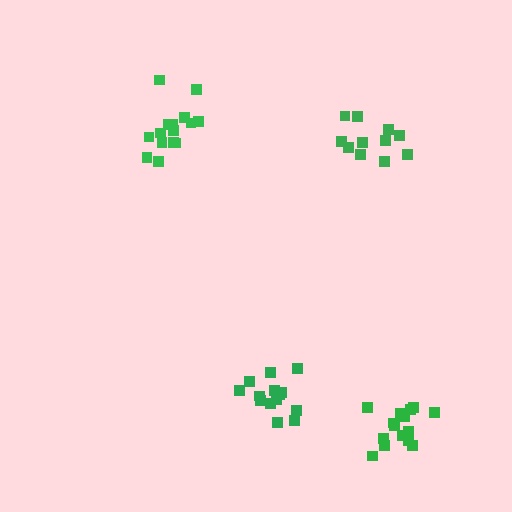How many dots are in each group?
Group 1: 12 dots, Group 2: 16 dots, Group 3: 15 dots, Group 4: 15 dots (58 total).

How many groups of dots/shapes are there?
There are 4 groups.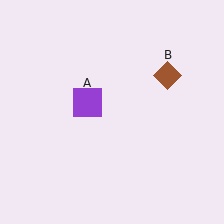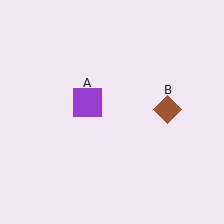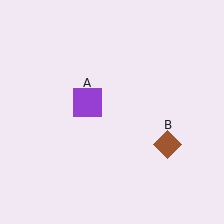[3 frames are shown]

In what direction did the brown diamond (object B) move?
The brown diamond (object B) moved down.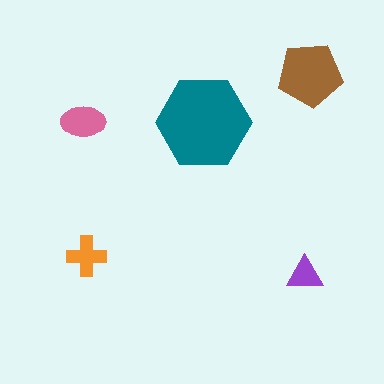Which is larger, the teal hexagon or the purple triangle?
The teal hexagon.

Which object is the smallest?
The purple triangle.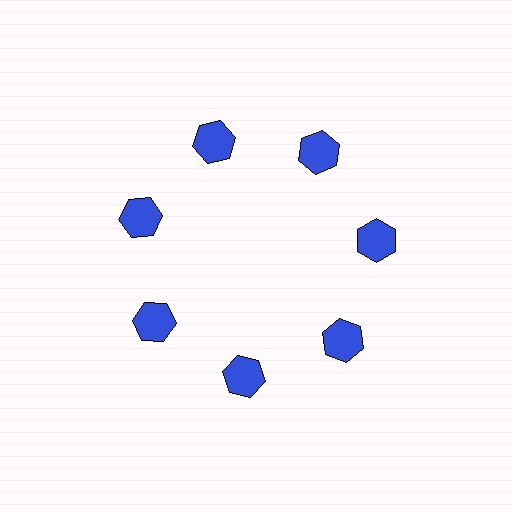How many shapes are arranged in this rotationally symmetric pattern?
There are 7 shapes, arranged in 7 groups of 1.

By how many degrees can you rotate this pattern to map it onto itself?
The pattern maps onto itself every 51 degrees of rotation.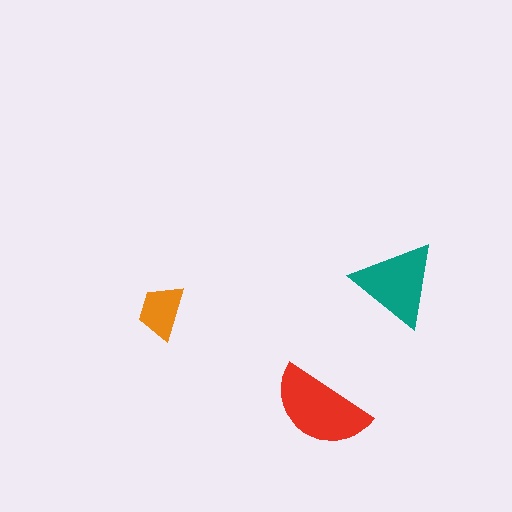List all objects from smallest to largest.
The orange trapezoid, the teal triangle, the red semicircle.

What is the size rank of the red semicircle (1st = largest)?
1st.